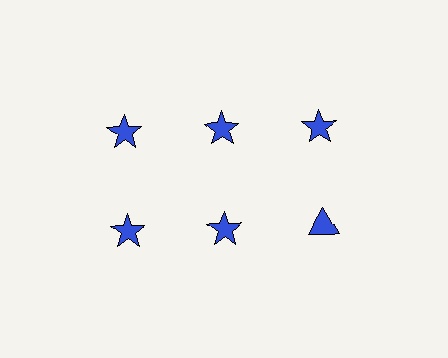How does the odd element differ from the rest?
It has a different shape: triangle instead of star.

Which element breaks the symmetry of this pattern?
The blue triangle in the second row, center column breaks the symmetry. All other shapes are blue stars.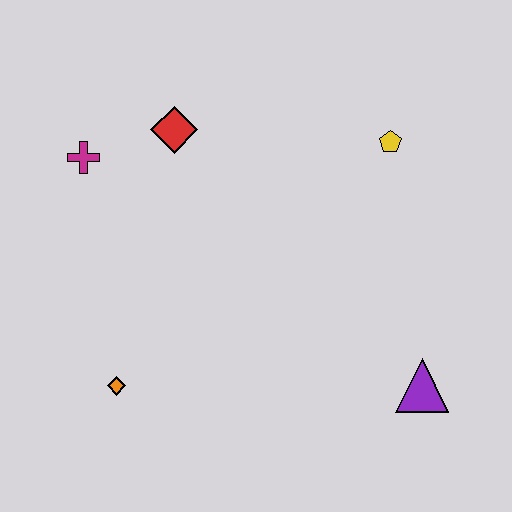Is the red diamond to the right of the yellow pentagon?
No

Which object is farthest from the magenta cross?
The purple triangle is farthest from the magenta cross.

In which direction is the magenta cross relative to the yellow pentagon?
The magenta cross is to the left of the yellow pentagon.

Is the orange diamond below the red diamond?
Yes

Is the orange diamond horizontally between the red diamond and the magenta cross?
Yes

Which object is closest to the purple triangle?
The yellow pentagon is closest to the purple triangle.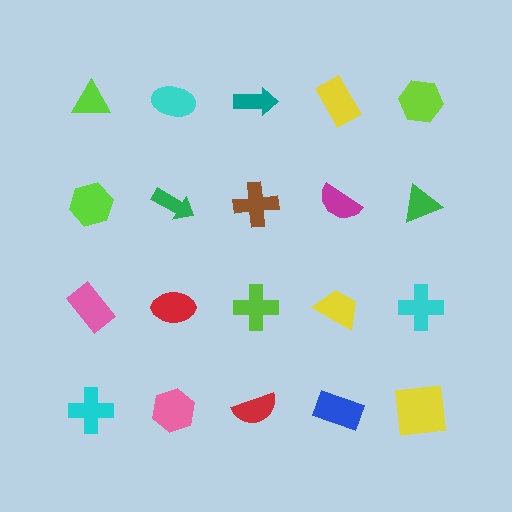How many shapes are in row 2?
5 shapes.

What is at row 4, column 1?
A cyan cross.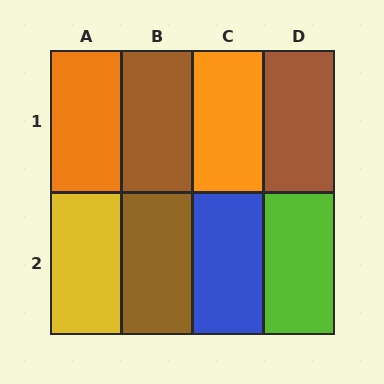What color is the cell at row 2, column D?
Lime.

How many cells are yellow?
1 cell is yellow.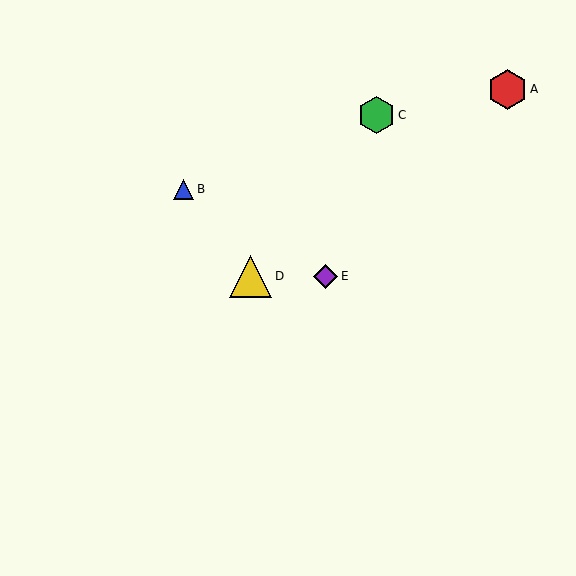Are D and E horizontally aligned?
Yes, both are at y≈276.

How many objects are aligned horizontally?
2 objects (D, E) are aligned horizontally.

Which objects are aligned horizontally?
Objects D, E are aligned horizontally.